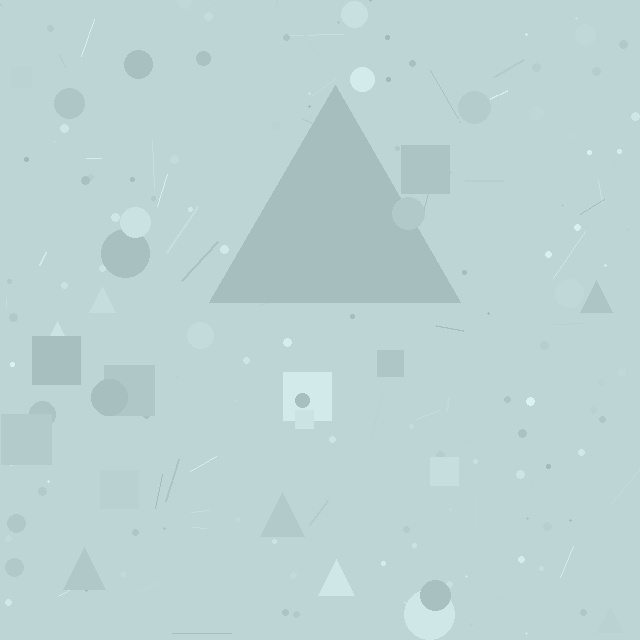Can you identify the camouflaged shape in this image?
The camouflaged shape is a triangle.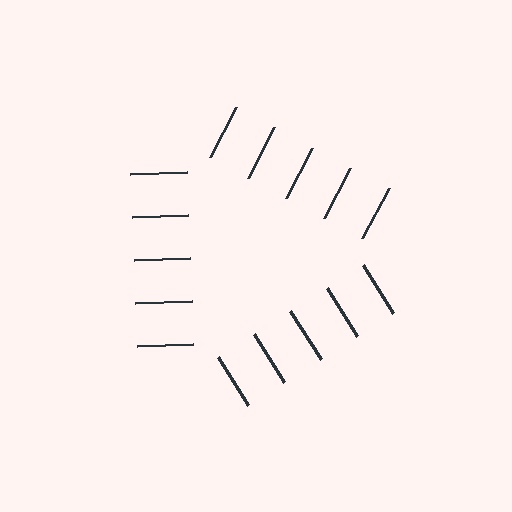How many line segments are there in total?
15 — 5 along each of the 3 edges.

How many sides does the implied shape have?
3 sides — the line-ends trace a triangle.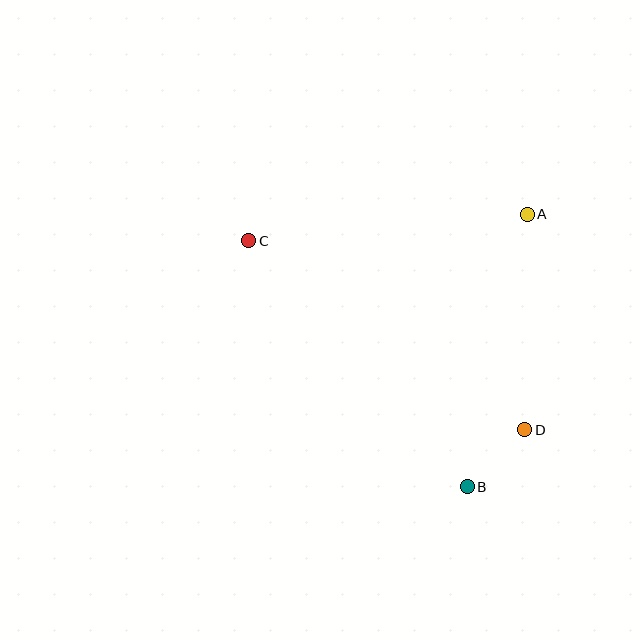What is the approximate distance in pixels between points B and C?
The distance between B and C is approximately 329 pixels.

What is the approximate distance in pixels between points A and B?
The distance between A and B is approximately 279 pixels.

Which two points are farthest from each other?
Points C and D are farthest from each other.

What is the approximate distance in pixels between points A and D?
The distance between A and D is approximately 215 pixels.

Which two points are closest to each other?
Points B and D are closest to each other.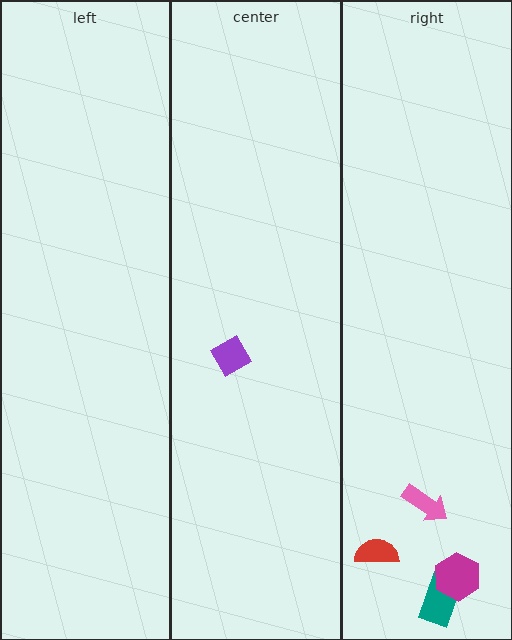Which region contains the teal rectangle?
The right region.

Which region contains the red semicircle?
The right region.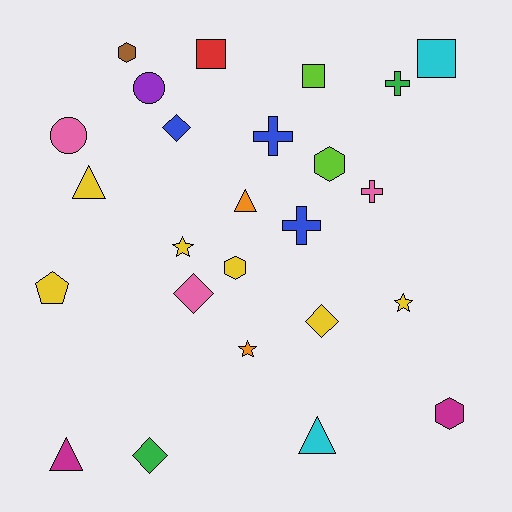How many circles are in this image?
There are 2 circles.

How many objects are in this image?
There are 25 objects.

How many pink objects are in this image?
There are 3 pink objects.